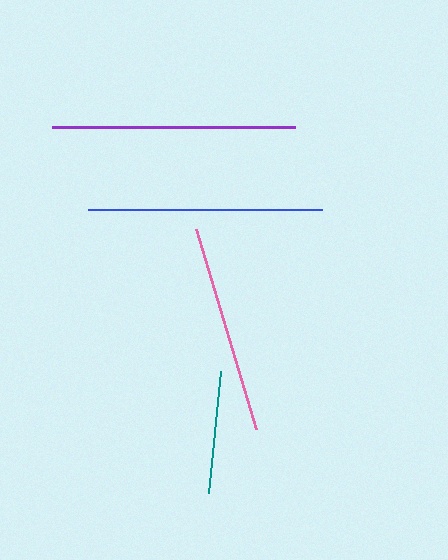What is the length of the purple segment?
The purple segment is approximately 243 pixels long.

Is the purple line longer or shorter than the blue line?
The purple line is longer than the blue line.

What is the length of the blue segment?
The blue segment is approximately 233 pixels long.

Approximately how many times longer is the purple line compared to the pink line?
The purple line is approximately 1.2 times the length of the pink line.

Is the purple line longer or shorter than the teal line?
The purple line is longer than the teal line.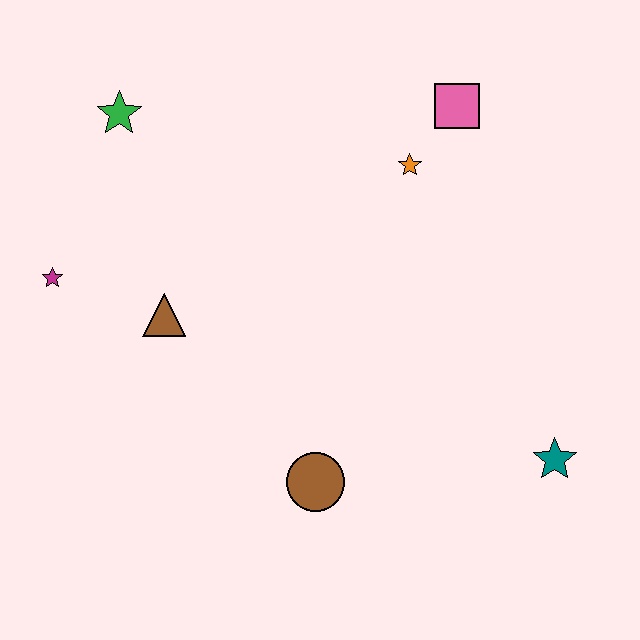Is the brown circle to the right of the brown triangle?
Yes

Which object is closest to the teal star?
The brown circle is closest to the teal star.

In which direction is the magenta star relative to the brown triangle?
The magenta star is to the left of the brown triangle.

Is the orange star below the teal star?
No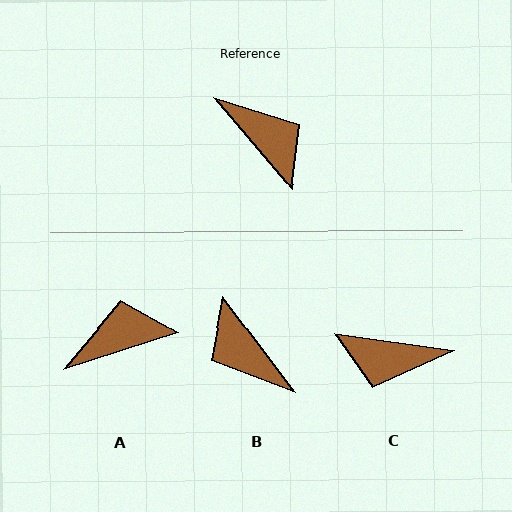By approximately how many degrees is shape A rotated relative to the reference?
Approximately 67 degrees counter-clockwise.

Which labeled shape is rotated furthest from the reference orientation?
B, about 176 degrees away.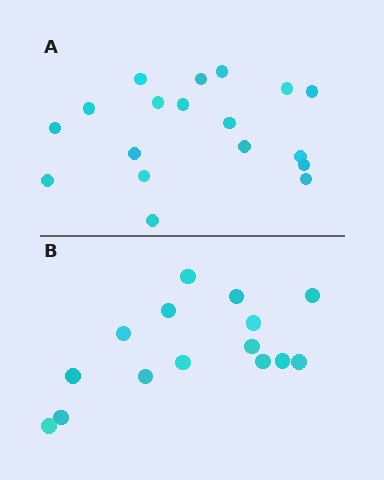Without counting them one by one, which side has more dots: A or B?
Region A (the top region) has more dots.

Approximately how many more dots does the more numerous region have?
Region A has just a few more — roughly 2 or 3 more dots than region B.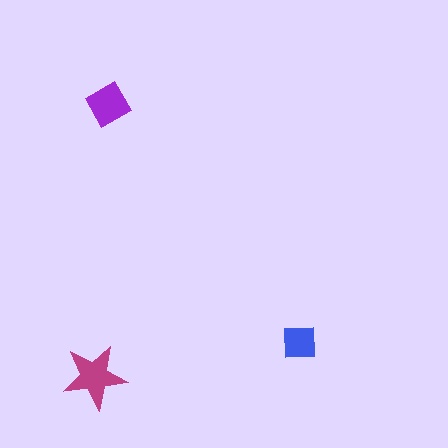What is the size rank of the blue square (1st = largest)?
3rd.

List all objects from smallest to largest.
The blue square, the purple square, the magenta star.